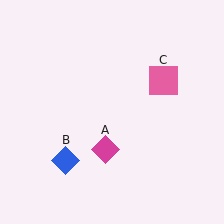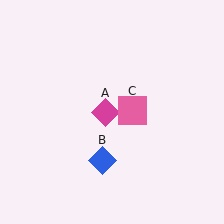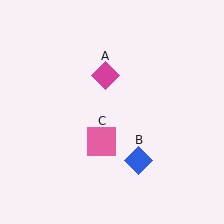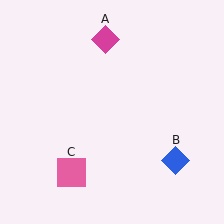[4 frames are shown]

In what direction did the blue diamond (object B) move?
The blue diamond (object B) moved right.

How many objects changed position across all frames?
3 objects changed position: magenta diamond (object A), blue diamond (object B), pink square (object C).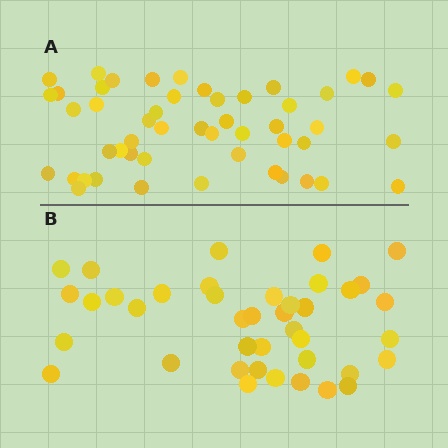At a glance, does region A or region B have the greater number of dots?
Region A (the top region) has more dots.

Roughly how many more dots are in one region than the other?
Region A has roughly 10 or so more dots than region B.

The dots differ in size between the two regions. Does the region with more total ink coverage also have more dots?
No. Region B has more total ink coverage because its dots are larger, but region A actually contains more individual dots. Total area can be misleading — the number of items is what matters here.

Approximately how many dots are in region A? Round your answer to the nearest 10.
About 50 dots.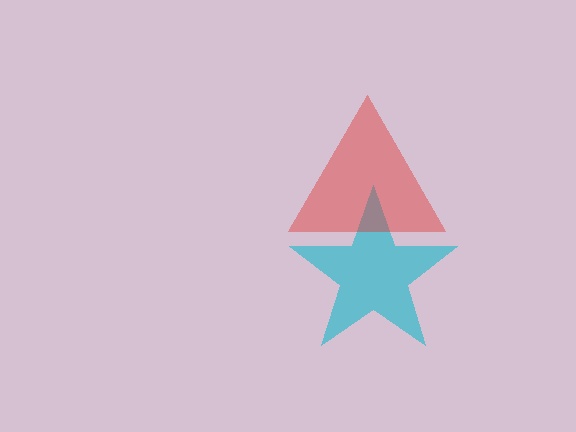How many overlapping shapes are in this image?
There are 2 overlapping shapes in the image.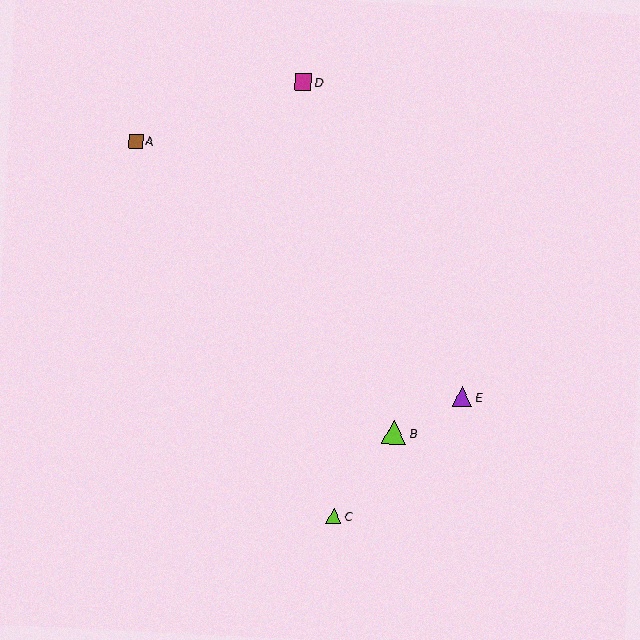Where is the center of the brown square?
The center of the brown square is at (136, 141).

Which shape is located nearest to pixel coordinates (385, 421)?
The lime triangle (labeled B) at (394, 432) is nearest to that location.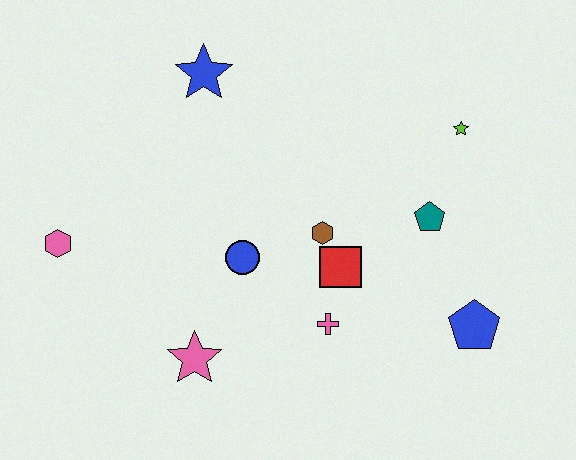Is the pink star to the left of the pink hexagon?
No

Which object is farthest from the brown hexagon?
The pink hexagon is farthest from the brown hexagon.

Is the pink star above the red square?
No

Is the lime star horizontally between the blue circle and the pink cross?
No